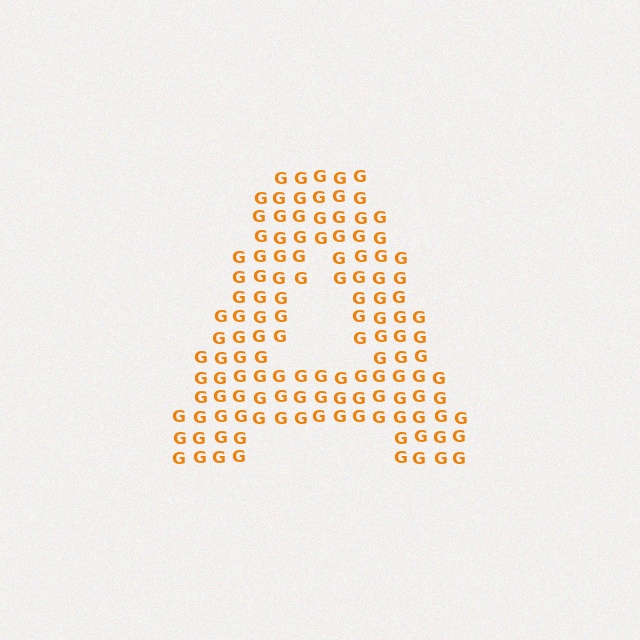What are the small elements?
The small elements are letter G's.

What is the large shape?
The large shape is the letter A.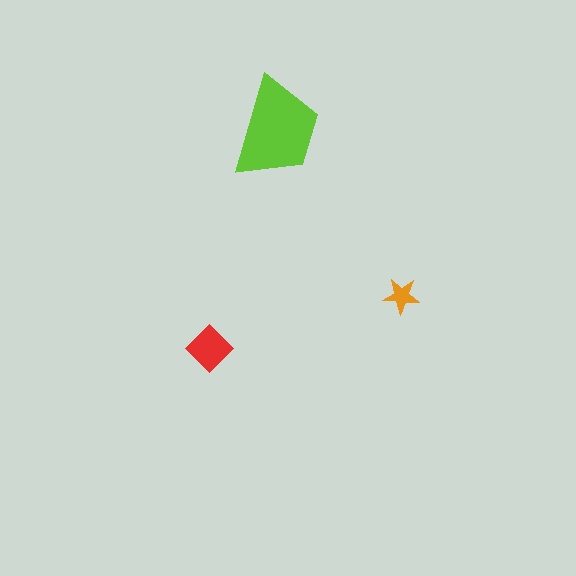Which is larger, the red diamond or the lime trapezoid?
The lime trapezoid.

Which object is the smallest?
The orange star.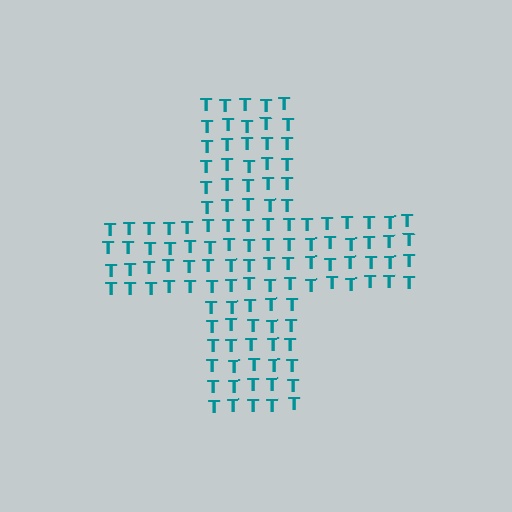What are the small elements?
The small elements are letter T's.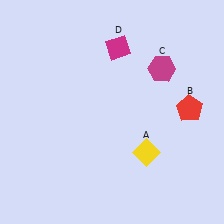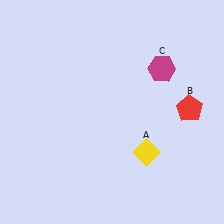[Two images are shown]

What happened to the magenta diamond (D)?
The magenta diamond (D) was removed in Image 2. It was in the top-right area of Image 1.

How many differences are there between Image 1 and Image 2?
There is 1 difference between the two images.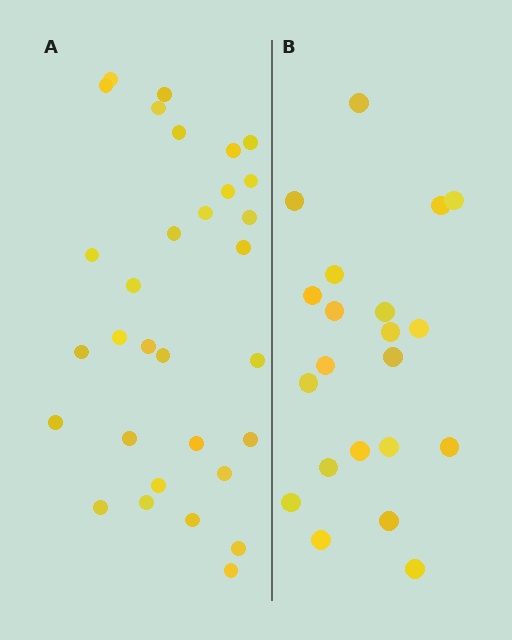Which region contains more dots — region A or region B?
Region A (the left region) has more dots.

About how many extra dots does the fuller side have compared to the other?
Region A has roughly 10 or so more dots than region B.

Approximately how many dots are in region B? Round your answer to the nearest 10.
About 20 dots. (The exact count is 21, which rounds to 20.)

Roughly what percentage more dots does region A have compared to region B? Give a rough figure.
About 50% more.